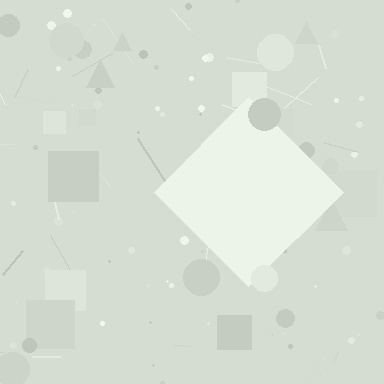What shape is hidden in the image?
A diamond is hidden in the image.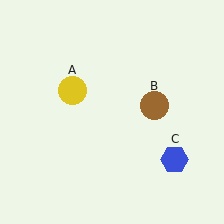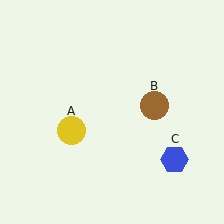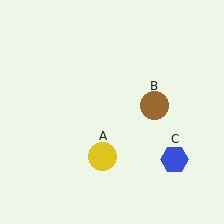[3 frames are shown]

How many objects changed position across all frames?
1 object changed position: yellow circle (object A).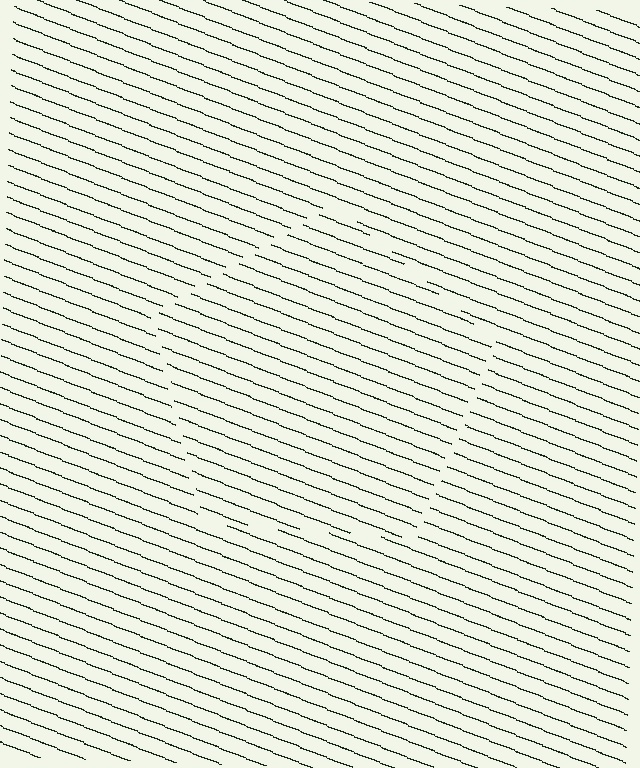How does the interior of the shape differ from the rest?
The interior of the shape contains the same grating, shifted by half a period — the contour is defined by the phase discontinuity where line-ends from the inner and outer gratings abut.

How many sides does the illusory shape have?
5 sides — the line-ends trace a pentagon.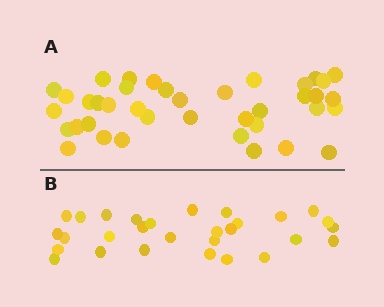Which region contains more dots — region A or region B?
Region A (the top region) has more dots.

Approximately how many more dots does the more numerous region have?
Region A has roughly 10 or so more dots than region B.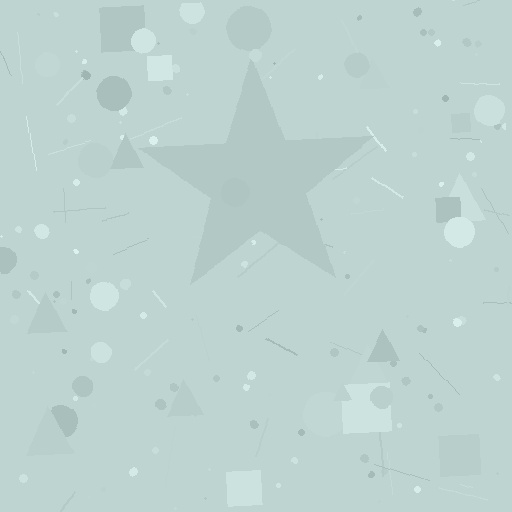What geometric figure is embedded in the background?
A star is embedded in the background.